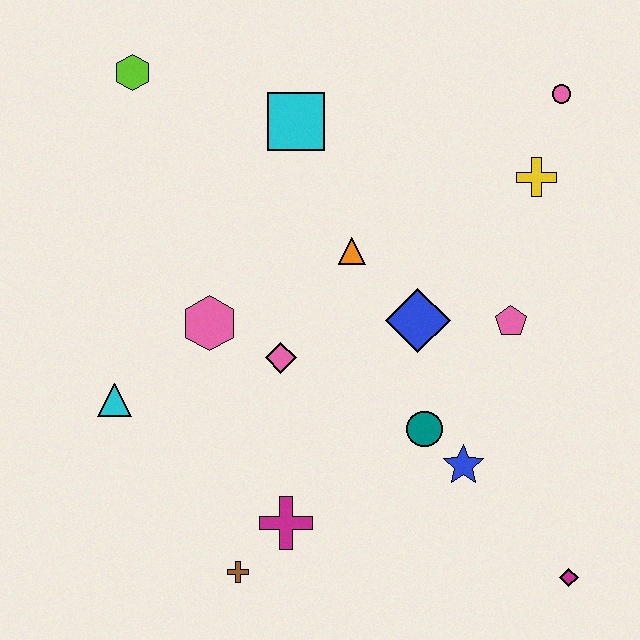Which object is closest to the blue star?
The teal circle is closest to the blue star.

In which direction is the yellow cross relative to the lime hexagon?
The yellow cross is to the right of the lime hexagon.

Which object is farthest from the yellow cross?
The brown cross is farthest from the yellow cross.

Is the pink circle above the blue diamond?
Yes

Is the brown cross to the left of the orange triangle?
Yes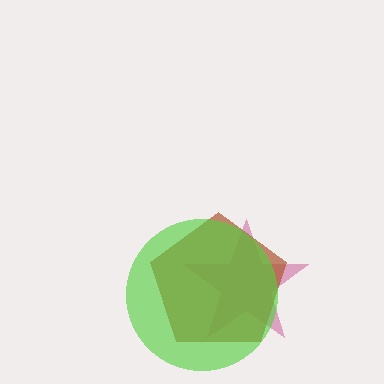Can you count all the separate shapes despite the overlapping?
Yes, there are 3 separate shapes.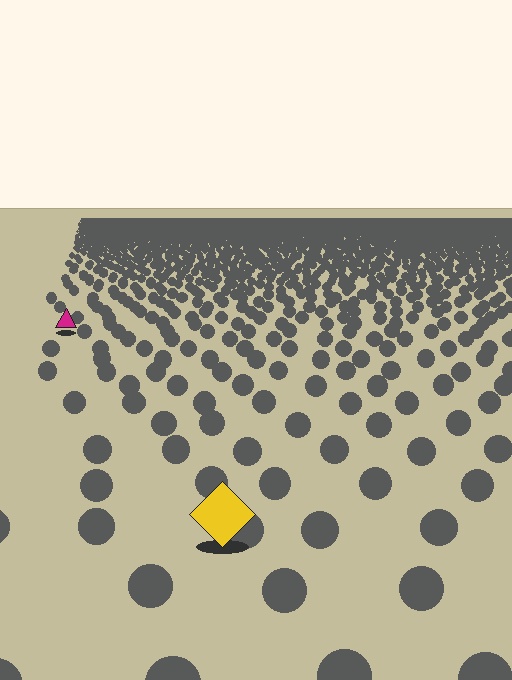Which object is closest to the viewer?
The yellow diamond is closest. The texture marks near it are larger and more spread out.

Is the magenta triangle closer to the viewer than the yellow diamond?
No. The yellow diamond is closer — you can tell from the texture gradient: the ground texture is coarser near it.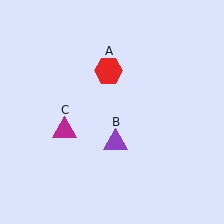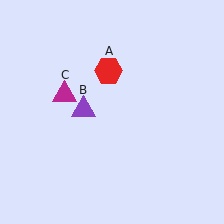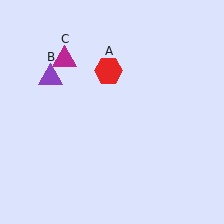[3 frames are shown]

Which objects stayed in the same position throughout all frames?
Red hexagon (object A) remained stationary.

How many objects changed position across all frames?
2 objects changed position: purple triangle (object B), magenta triangle (object C).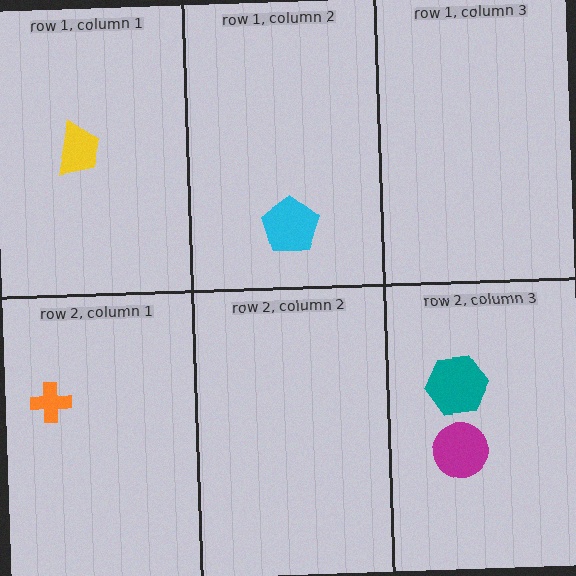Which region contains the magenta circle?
The row 2, column 3 region.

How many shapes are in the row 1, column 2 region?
1.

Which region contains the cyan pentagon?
The row 1, column 2 region.